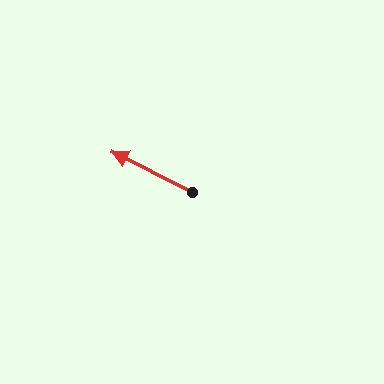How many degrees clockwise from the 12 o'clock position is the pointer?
Approximately 297 degrees.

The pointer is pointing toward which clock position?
Roughly 10 o'clock.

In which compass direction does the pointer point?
Northwest.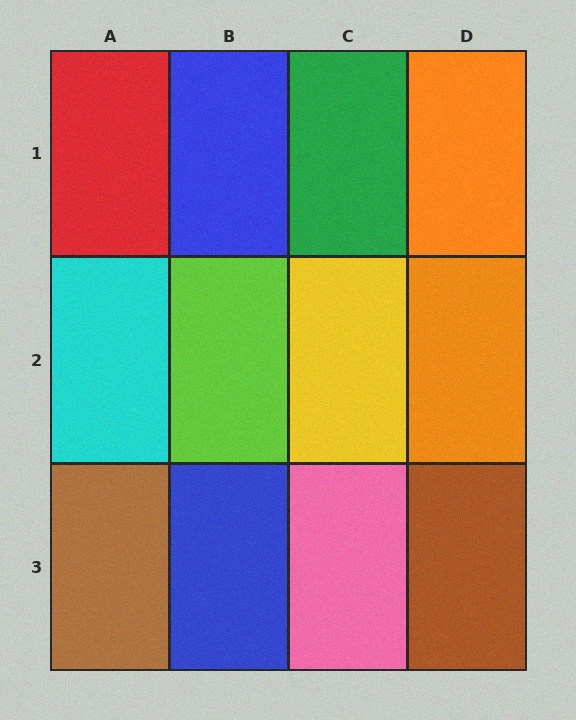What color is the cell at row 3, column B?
Blue.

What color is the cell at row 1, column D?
Orange.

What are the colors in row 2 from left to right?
Cyan, lime, yellow, orange.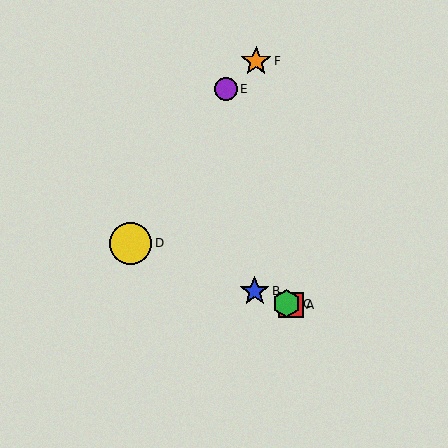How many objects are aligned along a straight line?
4 objects (A, B, C, D) are aligned along a straight line.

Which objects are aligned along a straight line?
Objects A, B, C, D are aligned along a straight line.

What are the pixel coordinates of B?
Object B is at (255, 291).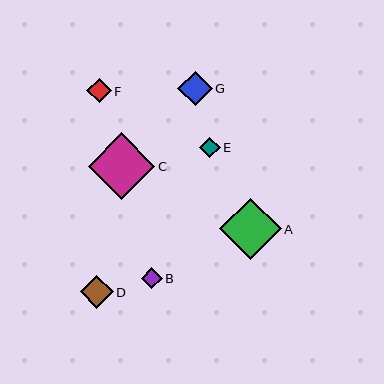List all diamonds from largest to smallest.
From largest to smallest: C, A, G, D, F, B, E.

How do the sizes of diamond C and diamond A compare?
Diamond C and diamond A are approximately the same size.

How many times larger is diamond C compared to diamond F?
Diamond C is approximately 2.7 times the size of diamond F.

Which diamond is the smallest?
Diamond E is the smallest with a size of approximately 20 pixels.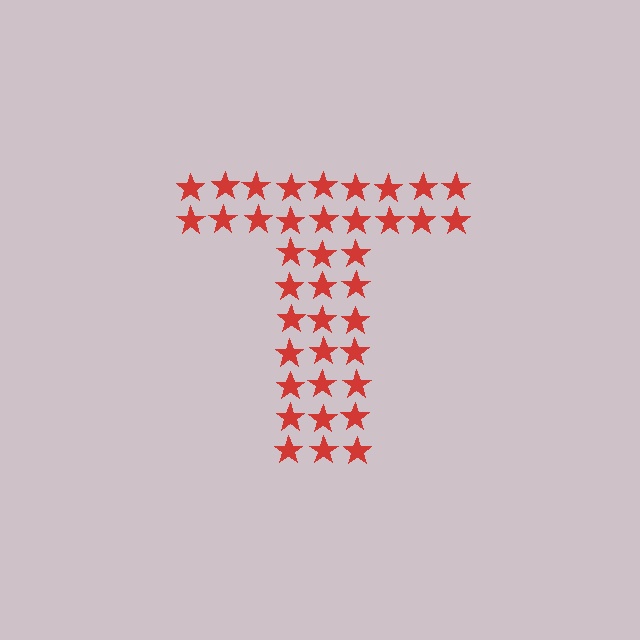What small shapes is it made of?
It is made of small stars.